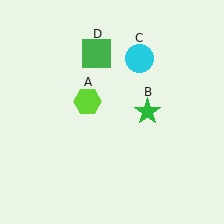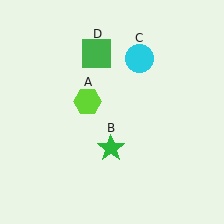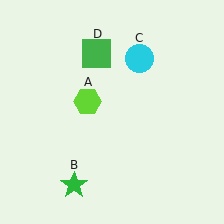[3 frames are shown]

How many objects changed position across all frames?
1 object changed position: green star (object B).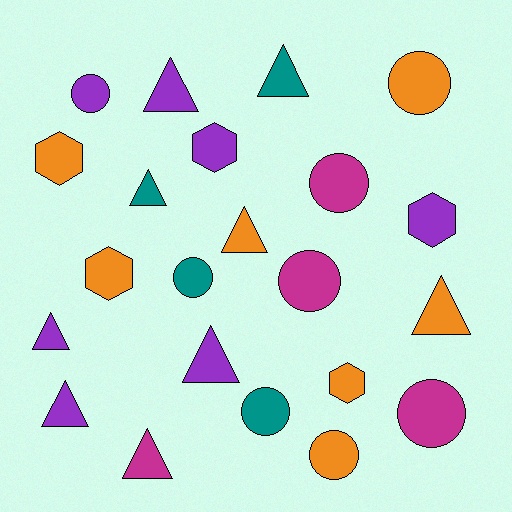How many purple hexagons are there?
There are 2 purple hexagons.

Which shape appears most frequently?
Triangle, with 9 objects.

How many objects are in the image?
There are 22 objects.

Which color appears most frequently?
Purple, with 7 objects.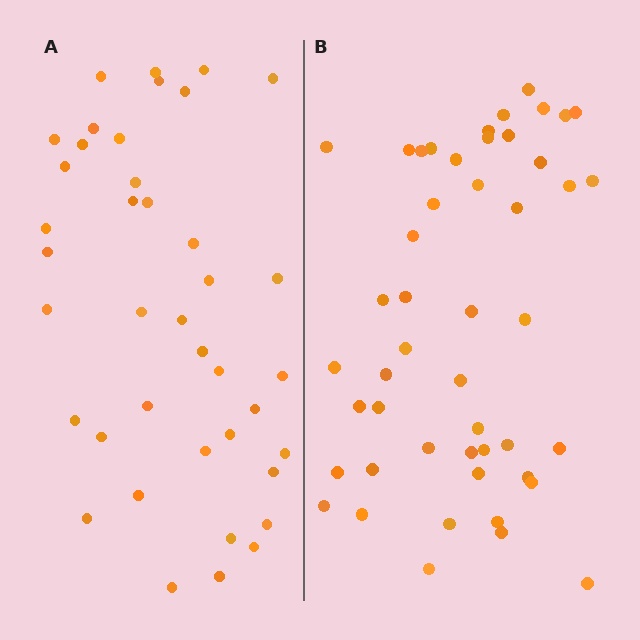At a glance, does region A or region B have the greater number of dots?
Region B (the right region) has more dots.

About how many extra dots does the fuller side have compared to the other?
Region B has roughly 8 or so more dots than region A.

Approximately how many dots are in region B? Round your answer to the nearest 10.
About 50 dots. (The exact count is 48, which rounds to 50.)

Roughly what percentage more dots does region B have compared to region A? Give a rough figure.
About 20% more.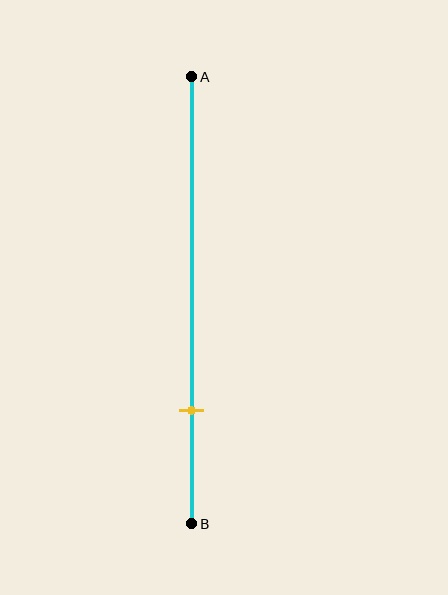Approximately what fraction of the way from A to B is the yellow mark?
The yellow mark is approximately 75% of the way from A to B.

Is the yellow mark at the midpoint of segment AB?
No, the mark is at about 75% from A, not at the 50% midpoint.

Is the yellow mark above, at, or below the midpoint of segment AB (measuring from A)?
The yellow mark is below the midpoint of segment AB.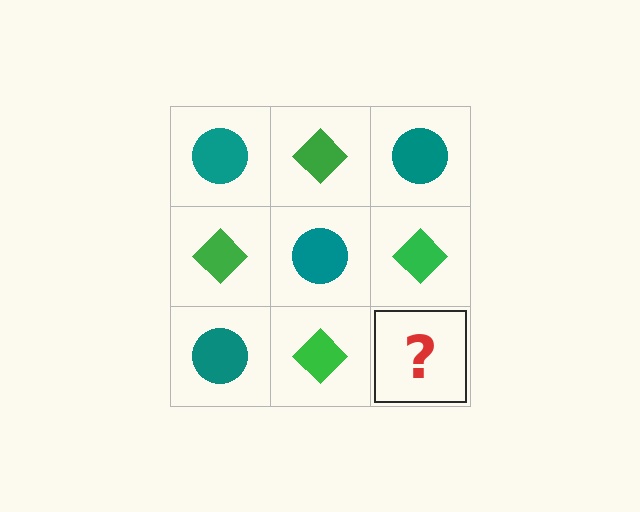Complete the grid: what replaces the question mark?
The question mark should be replaced with a teal circle.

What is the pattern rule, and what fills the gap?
The rule is that it alternates teal circle and green diamond in a checkerboard pattern. The gap should be filled with a teal circle.